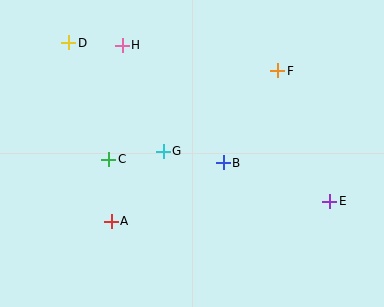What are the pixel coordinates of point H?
Point H is at (122, 45).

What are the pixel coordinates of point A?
Point A is at (111, 221).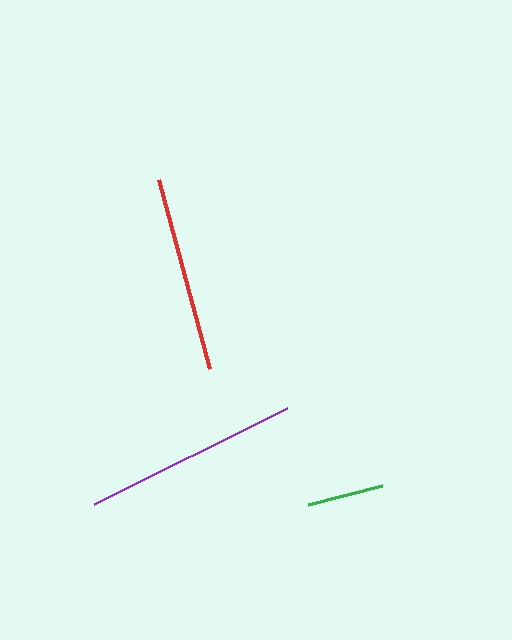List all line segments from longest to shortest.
From longest to shortest: purple, red, green.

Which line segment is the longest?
The purple line is the longest at approximately 215 pixels.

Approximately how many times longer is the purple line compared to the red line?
The purple line is approximately 1.1 times the length of the red line.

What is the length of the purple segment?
The purple segment is approximately 215 pixels long.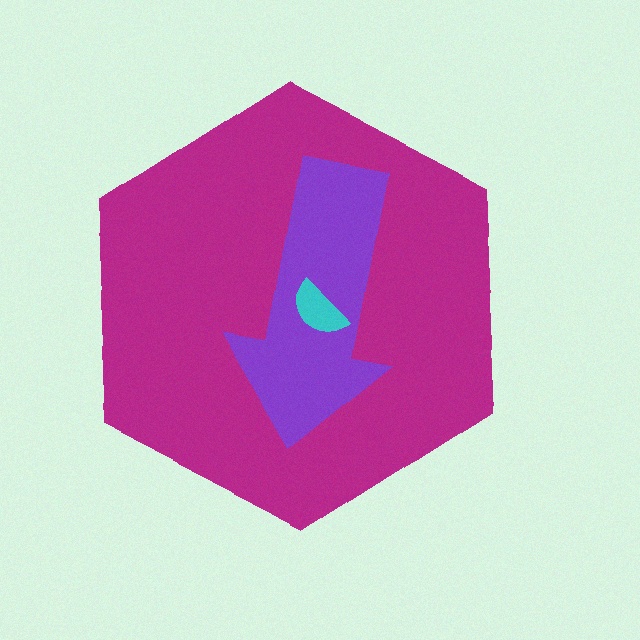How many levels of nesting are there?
3.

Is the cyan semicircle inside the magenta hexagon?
Yes.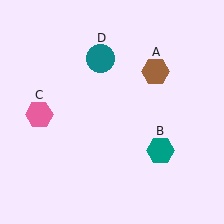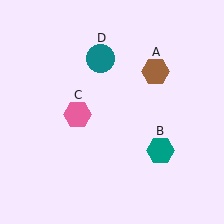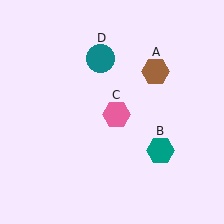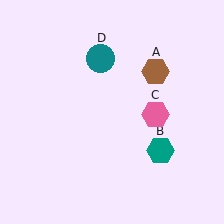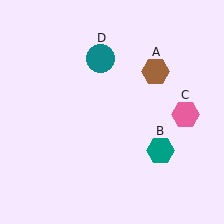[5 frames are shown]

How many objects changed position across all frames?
1 object changed position: pink hexagon (object C).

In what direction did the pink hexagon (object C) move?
The pink hexagon (object C) moved right.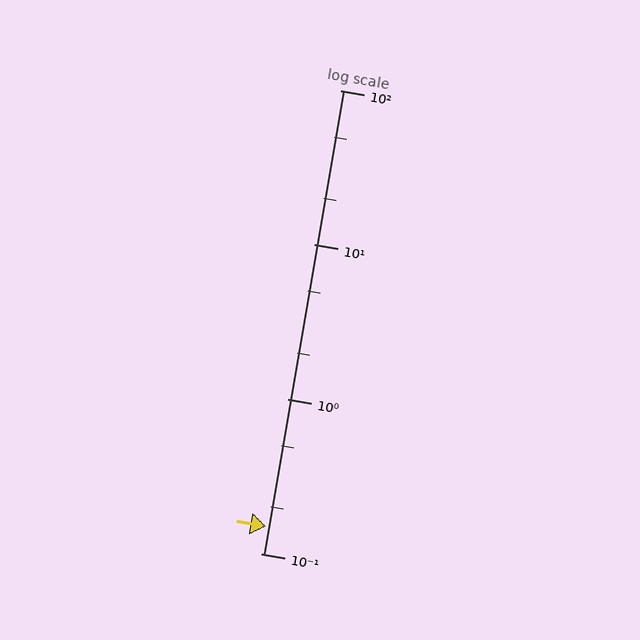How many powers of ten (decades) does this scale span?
The scale spans 3 decades, from 0.1 to 100.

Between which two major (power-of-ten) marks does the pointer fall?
The pointer is between 0.1 and 1.